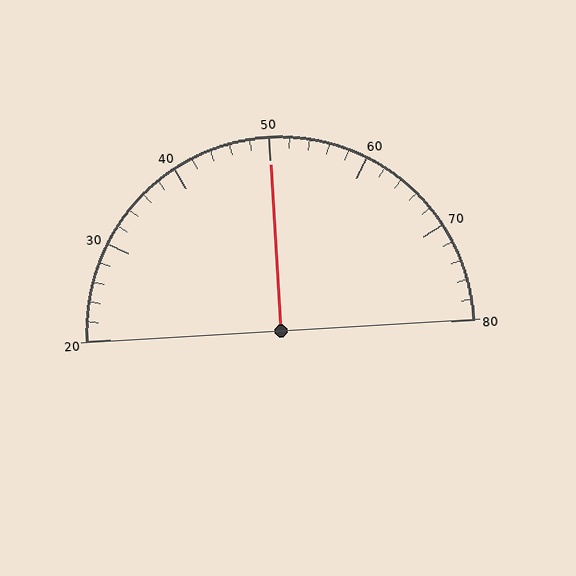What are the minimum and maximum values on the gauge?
The gauge ranges from 20 to 80.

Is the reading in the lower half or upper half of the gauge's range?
The reading is in the upper half of the range (20 to 80).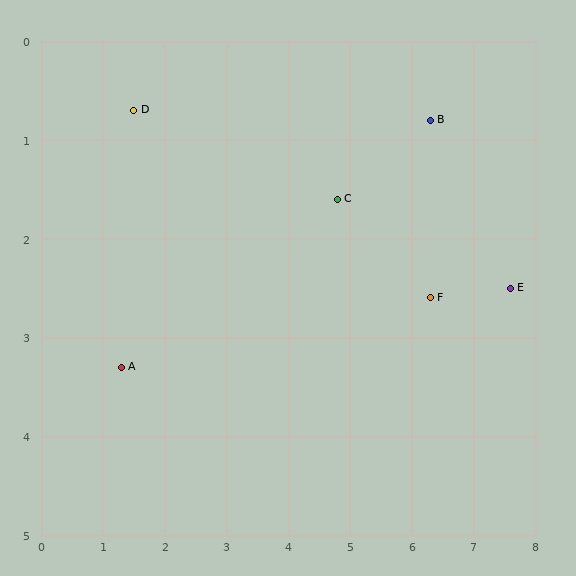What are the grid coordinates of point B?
Point B is at approximately (6.3, 0.8).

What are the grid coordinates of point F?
Point F is at approximately (6.3, 2.6).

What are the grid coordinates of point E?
Point E is at approximately (7.6, 2.5).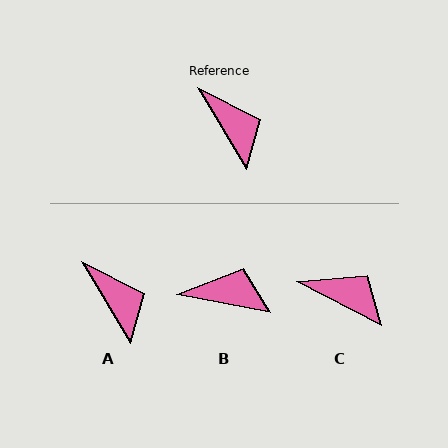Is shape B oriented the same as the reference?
No, it is off by about 48 degrees.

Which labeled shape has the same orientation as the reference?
A.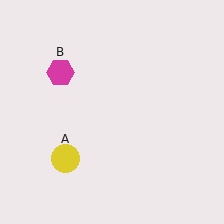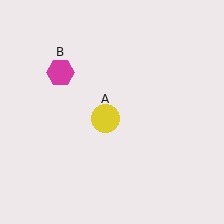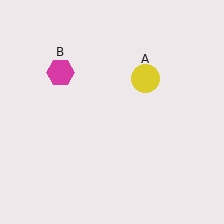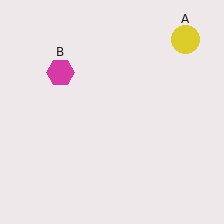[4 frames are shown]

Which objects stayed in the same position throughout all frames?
Magenta hexagon (object B) remained stationary.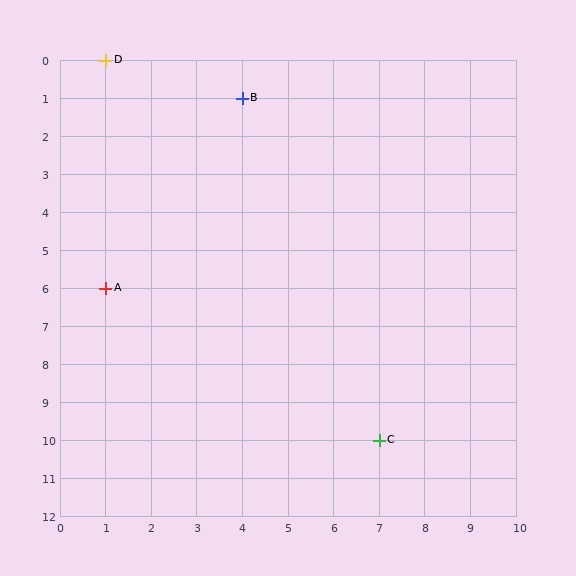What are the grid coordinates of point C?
Point C is at grid coordinates (7, 10).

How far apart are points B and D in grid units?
Points B and D are 3 columns and 1 row apart (about 3.2 grid units diagonally).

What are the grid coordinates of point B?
Point B is at grid coordinates (4, 1).